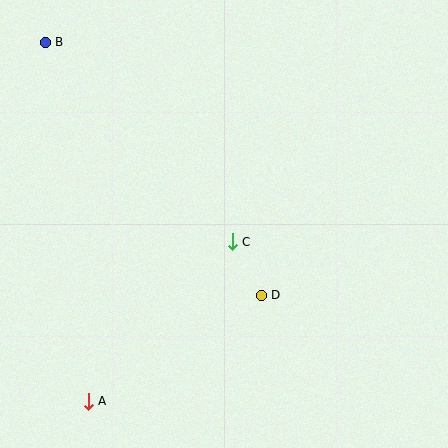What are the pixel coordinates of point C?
Point C is at (232, 242).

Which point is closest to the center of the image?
Point C at (232, 242) is closest to the center.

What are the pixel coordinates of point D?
Point D is at (261, 295).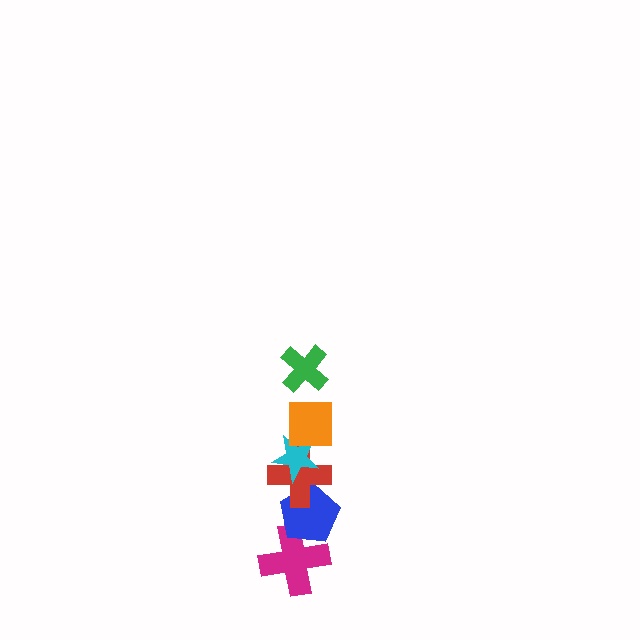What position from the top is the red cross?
The red cross is 4th from the top.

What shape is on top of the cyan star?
The orange square is on top of the cyan star.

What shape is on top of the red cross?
The cyan star is on top of the red cross.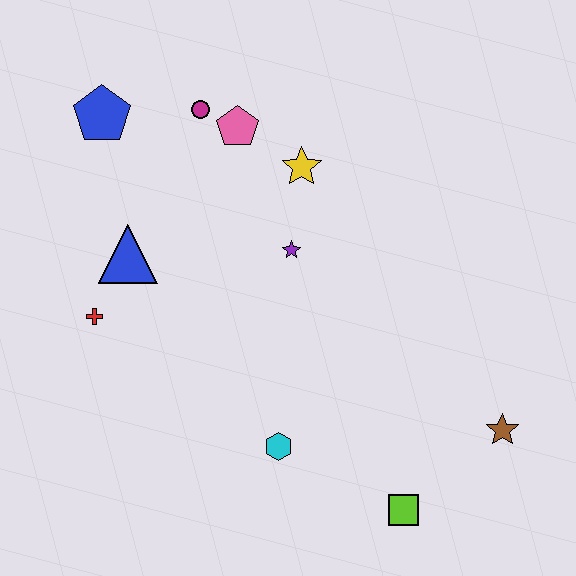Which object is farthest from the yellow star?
The lime square is farthest from the yellow star.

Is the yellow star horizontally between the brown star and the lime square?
No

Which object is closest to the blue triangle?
The red cross is closest to the blue triangle.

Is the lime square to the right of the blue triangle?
Yes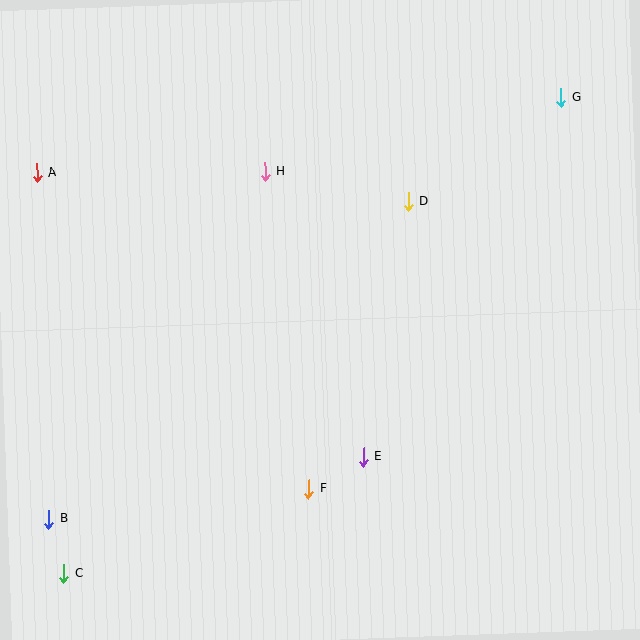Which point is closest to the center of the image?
Point E at (363, 457) is closest to the center.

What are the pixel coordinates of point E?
Point E is at (363, 457).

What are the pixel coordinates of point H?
Point H is at (265, 172).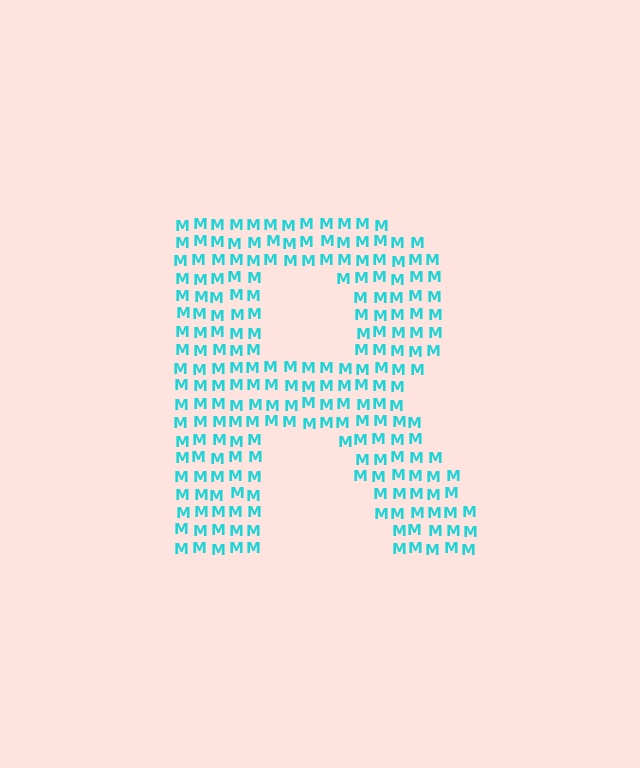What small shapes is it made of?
It is made of small letter M's.